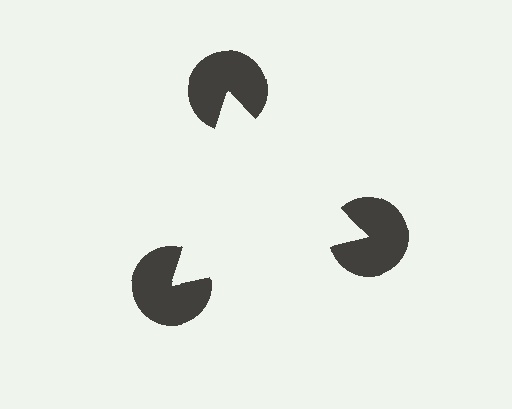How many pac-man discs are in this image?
There are 3 — one at each vertex of the illusory triangle.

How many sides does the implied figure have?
3 sides.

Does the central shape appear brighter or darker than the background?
It typically appears slightly brighter than the background, even though no actual brightness change is drawn.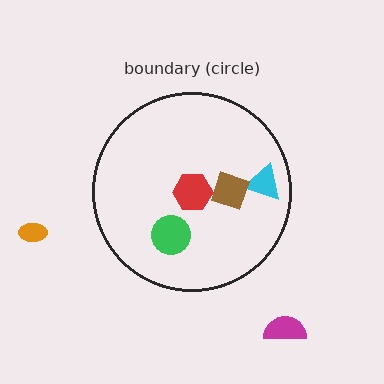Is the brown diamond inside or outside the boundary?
Inside.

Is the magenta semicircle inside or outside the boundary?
Outside.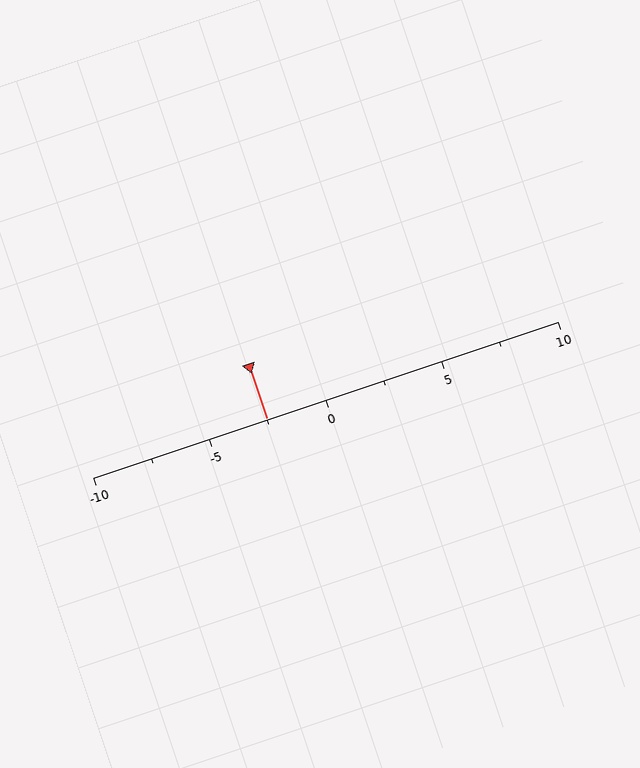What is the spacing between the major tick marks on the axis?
The major ticks are spaced 5 apart.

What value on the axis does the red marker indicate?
The marker indicates approximately -2.5.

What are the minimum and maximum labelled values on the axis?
The axis runs from -10 to 10.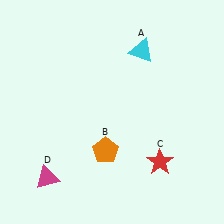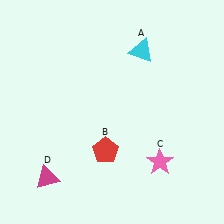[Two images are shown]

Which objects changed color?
B changed from orange to red. C changed from red to pink.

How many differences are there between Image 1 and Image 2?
There are 2 differences between the two images.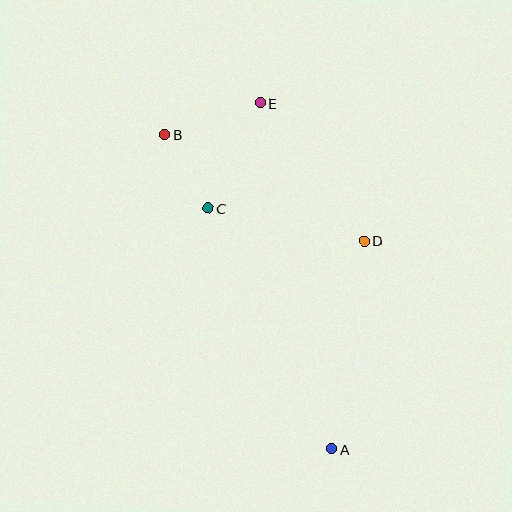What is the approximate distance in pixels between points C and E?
The distance between C and E is approximately 118 pixels.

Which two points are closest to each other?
Points B and C are closest to each other.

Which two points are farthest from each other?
Points A and B are farthest from each other.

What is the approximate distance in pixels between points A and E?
The distance between A and E is approximately 354 pixels.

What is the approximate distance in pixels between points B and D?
The distance between B and D is approximately 226 pixels.